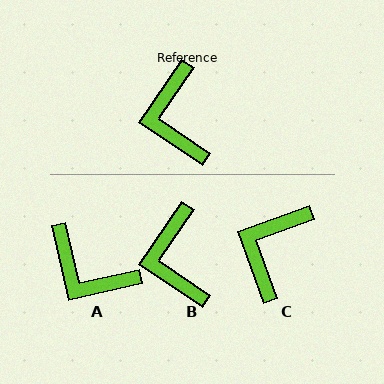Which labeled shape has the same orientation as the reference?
B.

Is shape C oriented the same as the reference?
No, it is off by about 36 degrees.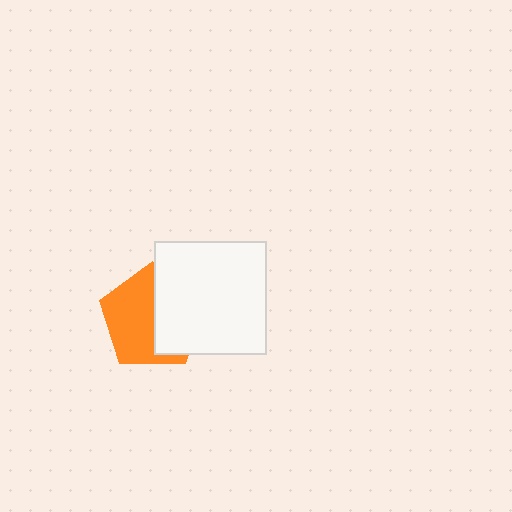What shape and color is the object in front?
The object in front is a white square.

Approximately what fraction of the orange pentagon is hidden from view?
Roughly 45% of the orange pentagon is hidden behind the white square.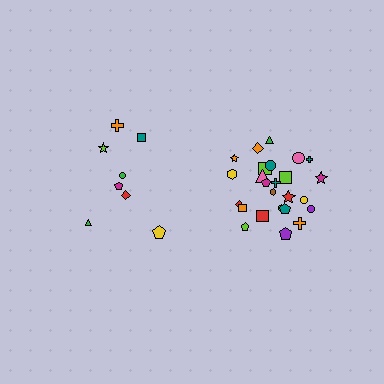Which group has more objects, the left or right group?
The right group.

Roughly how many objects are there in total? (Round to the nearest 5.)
Roughly 35 objects in total.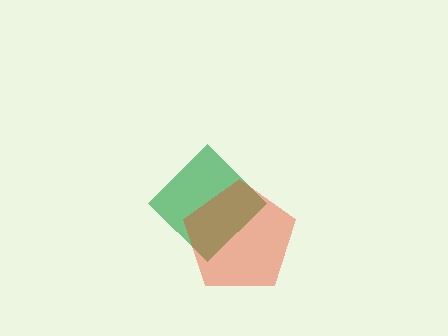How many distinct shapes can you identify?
There are 2 distinct shapes: a green diamond, a red pentagon.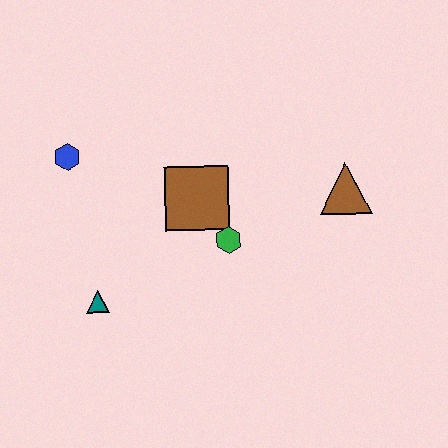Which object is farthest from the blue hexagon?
The brown triangle is farthest from the blue hexagon.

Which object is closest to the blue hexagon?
The brown square is closest to the blue hexagon.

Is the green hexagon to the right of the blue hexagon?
Yes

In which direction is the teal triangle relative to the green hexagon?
The teal triangle is to the left of the green hexagon.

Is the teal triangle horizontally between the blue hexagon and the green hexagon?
Yes